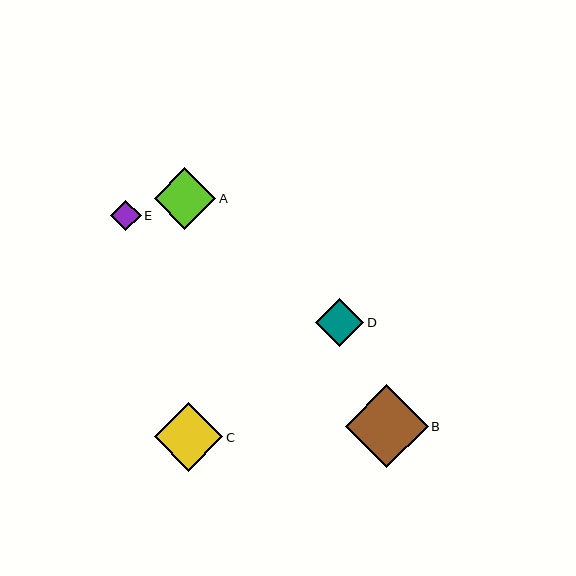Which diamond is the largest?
Diamond B is the largest with a size of approximately 83 pixels.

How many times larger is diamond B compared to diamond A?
Diamond B is approximately 1.3 times the size of diamond A.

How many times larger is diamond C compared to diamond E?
Diamond C is approximately 2.2 times the size of diamond E.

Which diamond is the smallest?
Diamond E is the smallest with a size of approximately 31 pixels.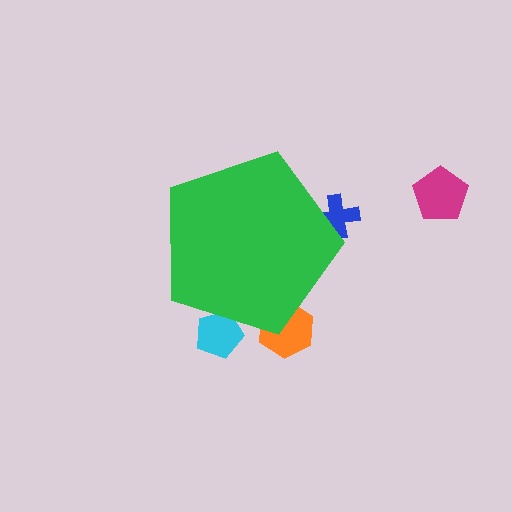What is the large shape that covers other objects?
A green pentagon.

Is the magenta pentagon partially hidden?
No, the magenta pentagon is fully visible.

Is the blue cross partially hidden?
Yes, the blue cross is partially hidden behind the green pentagon.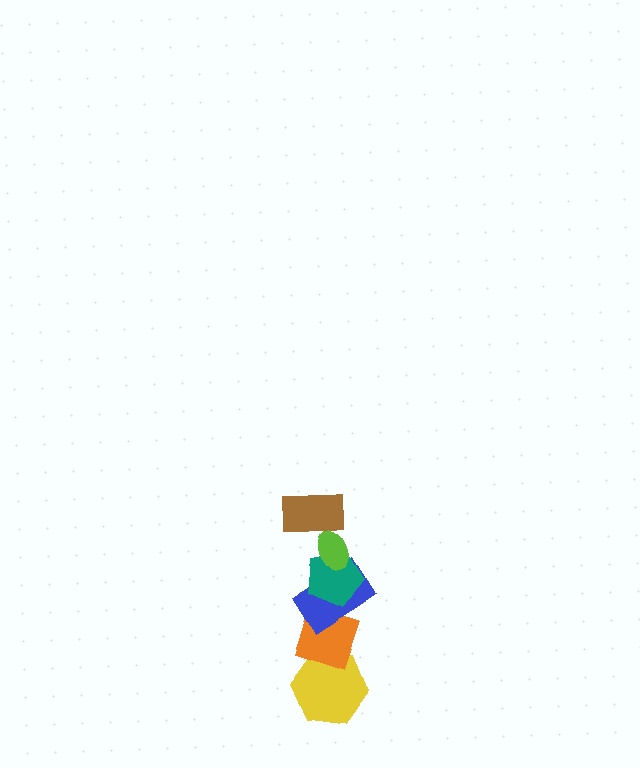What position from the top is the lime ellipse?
The lime ellipse is 1st from the top.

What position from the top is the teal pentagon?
The teal pentagon is 3rd from the top.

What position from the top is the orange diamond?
The orange diamond is 5th from the top.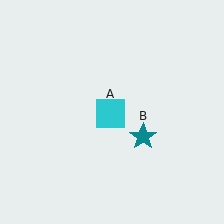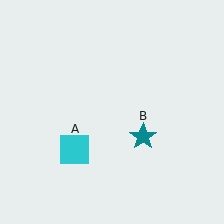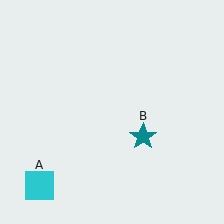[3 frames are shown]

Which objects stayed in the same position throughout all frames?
Teal star (object B) remained stationary.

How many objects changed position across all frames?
1 object changed position: cyan square (object A).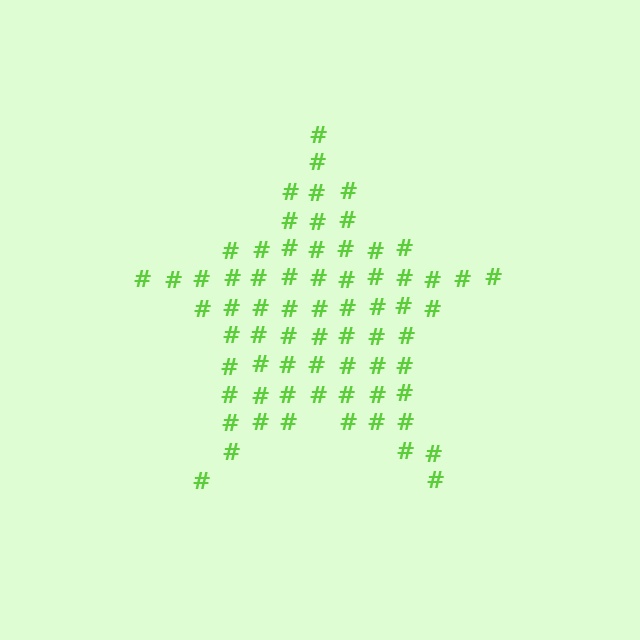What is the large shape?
The large shape is a star.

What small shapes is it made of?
It is made of small hash symbols.